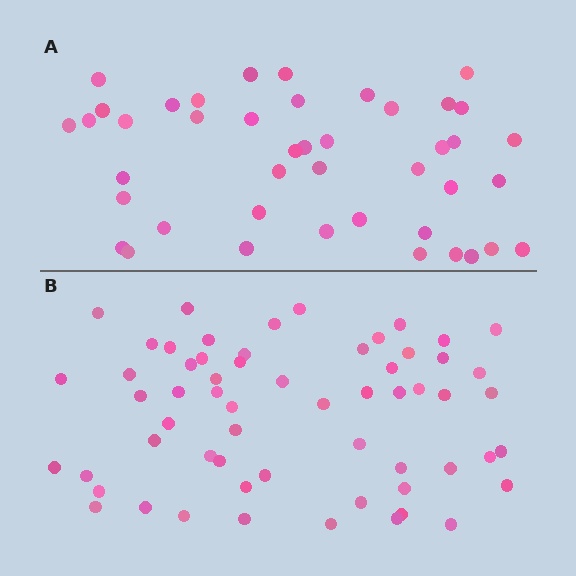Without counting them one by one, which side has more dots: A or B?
Region B (the bottom region) has more dots.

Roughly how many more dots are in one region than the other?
Region B has approximately 15 more dots than region A.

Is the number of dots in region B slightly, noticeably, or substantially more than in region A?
Region B has noticeably more, but not dramatically so. The ratio is roughly 1.4 to 1.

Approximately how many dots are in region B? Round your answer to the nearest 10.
About 60 dots.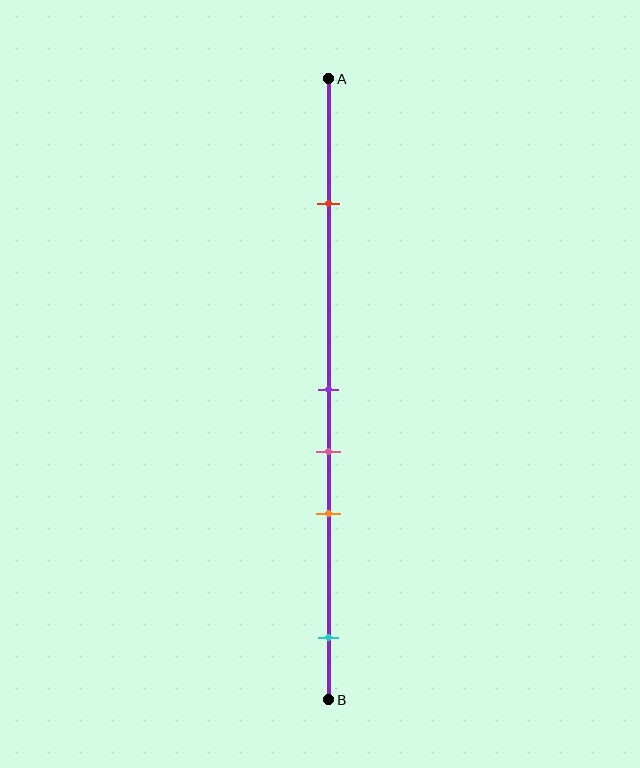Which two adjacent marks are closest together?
The purple and pink marks are the closest adjacent pair.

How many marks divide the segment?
There are 5 marks dividing the segment.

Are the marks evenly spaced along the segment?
No, the marks are not evenly spaced.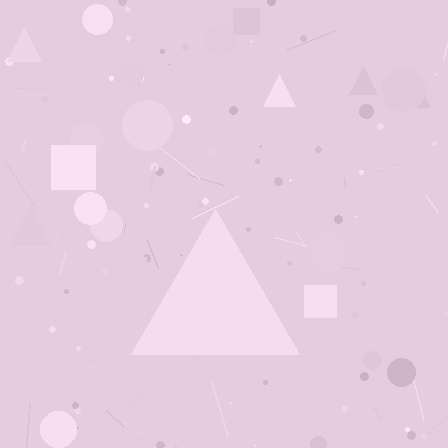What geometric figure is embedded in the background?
A triangle is embedded in the background.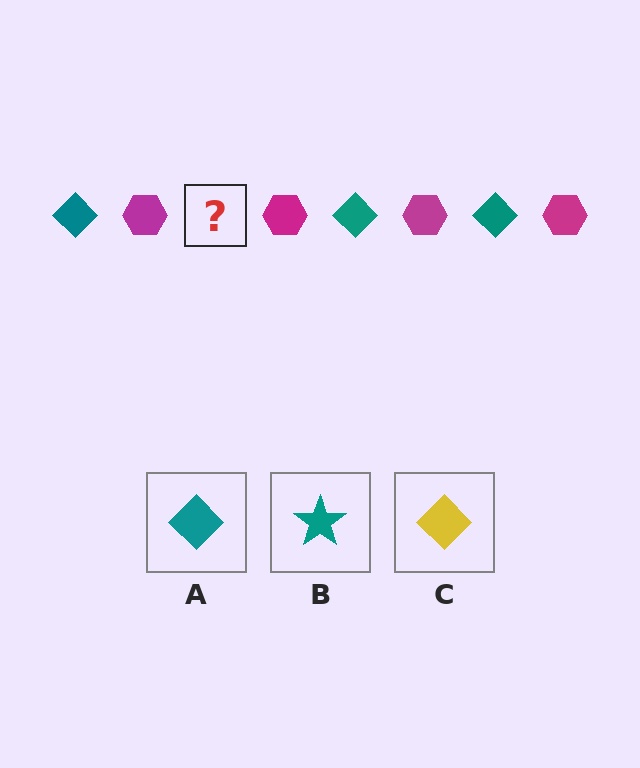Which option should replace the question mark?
Option A.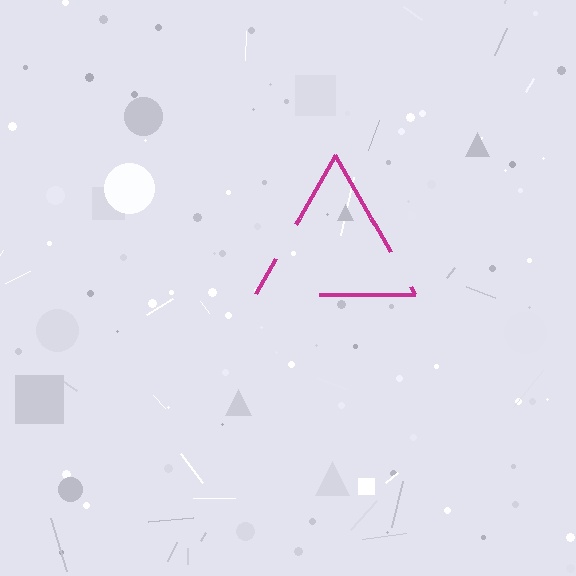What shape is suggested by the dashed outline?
The dashed outline suggests a triangle.